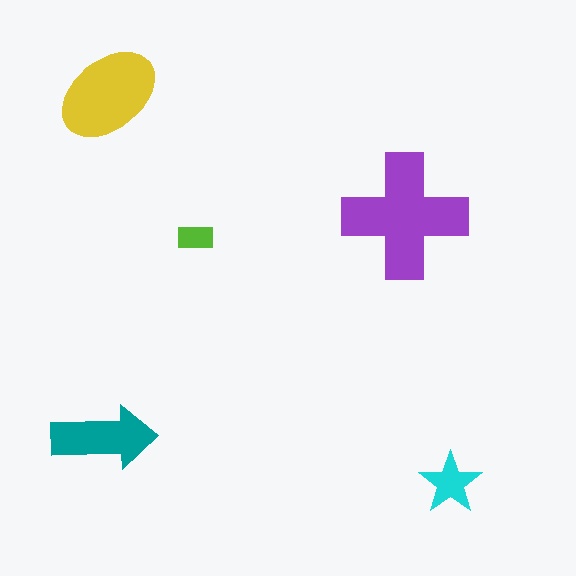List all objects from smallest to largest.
The lime rectangle, the cyan star, the teal arrow, the yellow ellipse, the purple cross.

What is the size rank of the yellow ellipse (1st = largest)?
2nd.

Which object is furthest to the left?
The teal arrow is leftmost.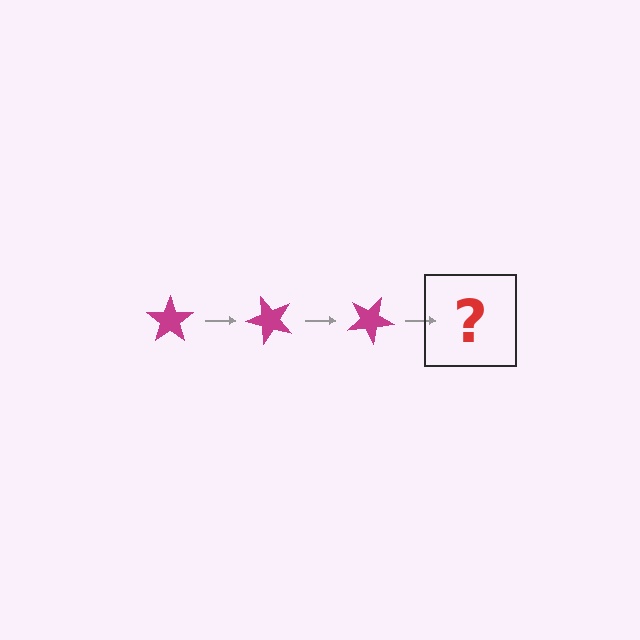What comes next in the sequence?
The next element should be a magenta star rotated 150 degrees.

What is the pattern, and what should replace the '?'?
The pattern is that the star rotates 50 degrees each step. The '?' should be a magenta star rotated 150 degrees.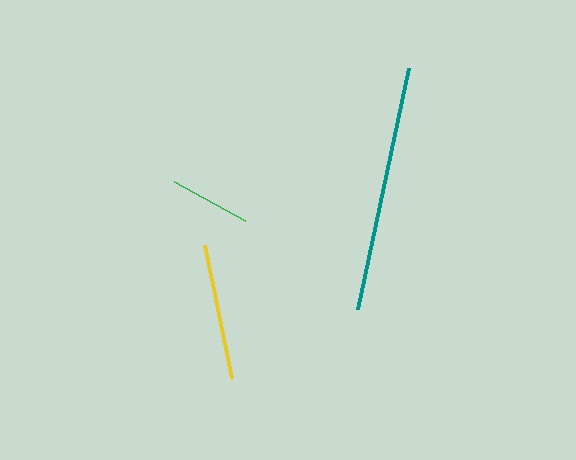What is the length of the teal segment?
The teal segment is approximately 246 pixels long.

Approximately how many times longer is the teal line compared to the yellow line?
The teal line is approximately 1.8 times the length of the yellow line.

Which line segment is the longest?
The teal line is the longest at approximately 246 pixels.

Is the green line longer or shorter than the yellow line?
The yellow line is longer than the green line.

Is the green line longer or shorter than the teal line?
The teal line is longer than the green line.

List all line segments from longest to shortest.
From longest to shortest: teal, yellow, green.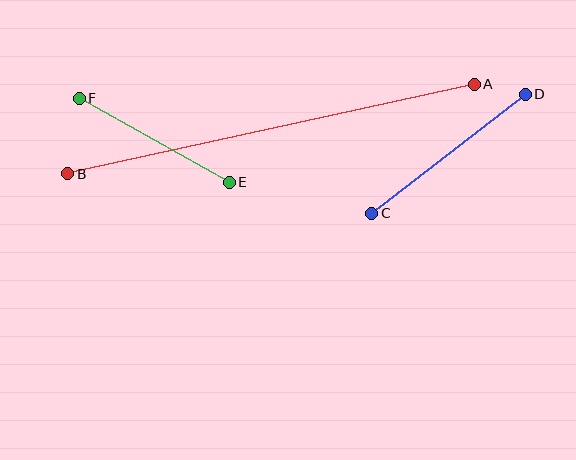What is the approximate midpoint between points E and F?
The midpoint is at approximately (154, 140) pixels.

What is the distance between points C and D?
The distance is approximately 195 pixels.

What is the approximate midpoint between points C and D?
The midpoint is at approximately (448, 154) pixels.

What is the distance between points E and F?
The distance is approximately 172 pixels.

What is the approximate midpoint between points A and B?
The midpoint is at approximately (271, 129) pixels.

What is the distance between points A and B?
The distance is approximately 416 pixels.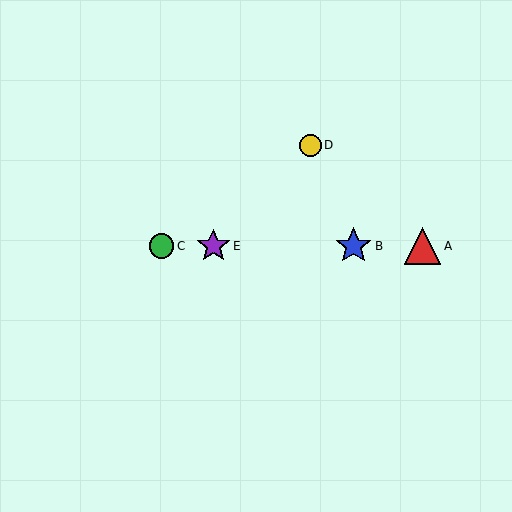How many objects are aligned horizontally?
4 objects (A, B, C, E) are aligned horizontally.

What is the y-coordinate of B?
Object B is at y≈246.